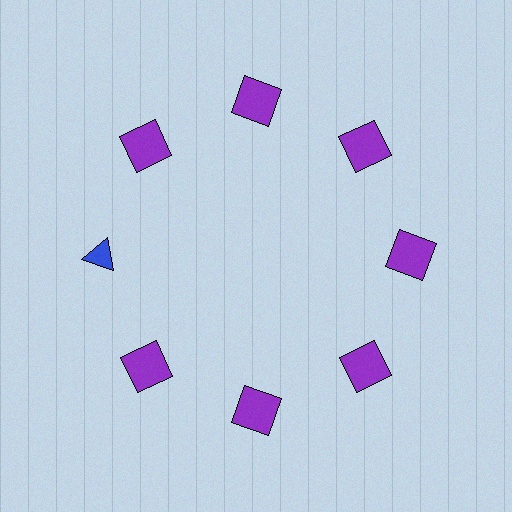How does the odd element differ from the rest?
It differs in both color (blue instead of purple) and shape (triangle instead of square).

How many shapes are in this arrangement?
There are 8 shapes arranged in a ring pattern.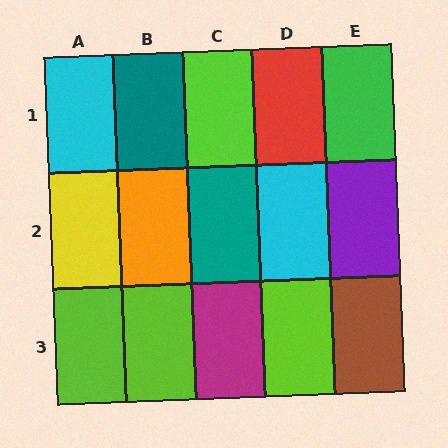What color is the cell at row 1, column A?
Cyan.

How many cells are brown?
1 cell is brown.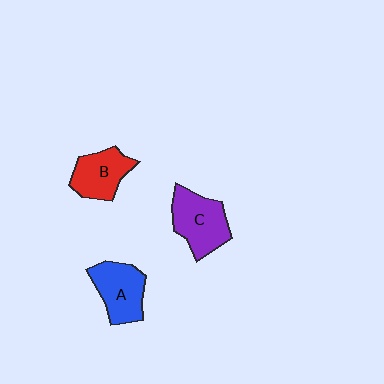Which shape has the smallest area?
Shape B (red).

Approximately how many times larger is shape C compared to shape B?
Approximately 1.2 times.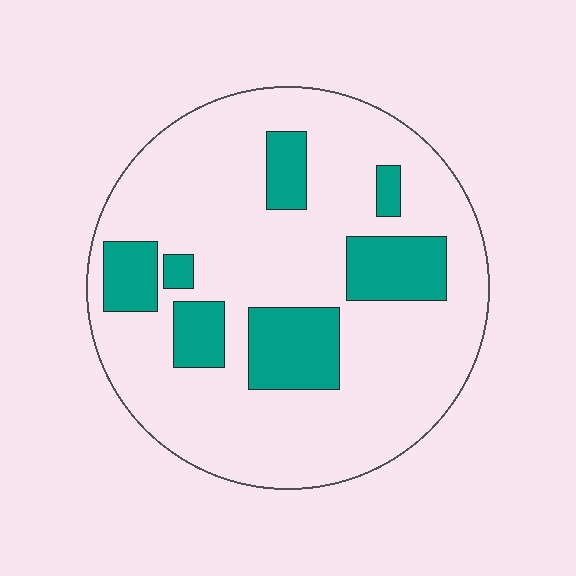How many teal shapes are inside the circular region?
7.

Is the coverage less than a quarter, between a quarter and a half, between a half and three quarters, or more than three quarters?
Less than a quarter.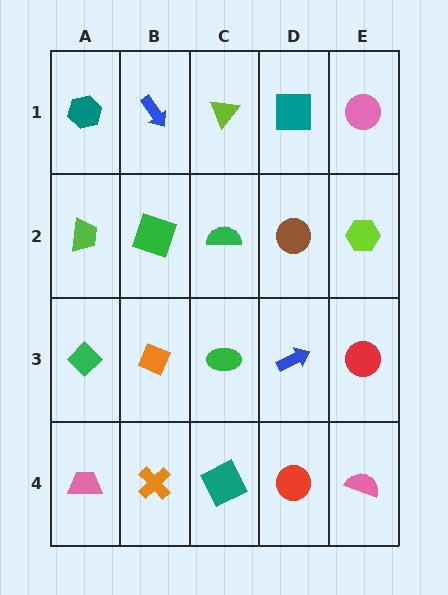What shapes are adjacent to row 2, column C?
A lime triangle (row 1, column C), a green ellipse (row 3, column C), a green square (row 2, column B), a brown circle (row 2, column D).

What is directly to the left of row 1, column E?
A teal square.